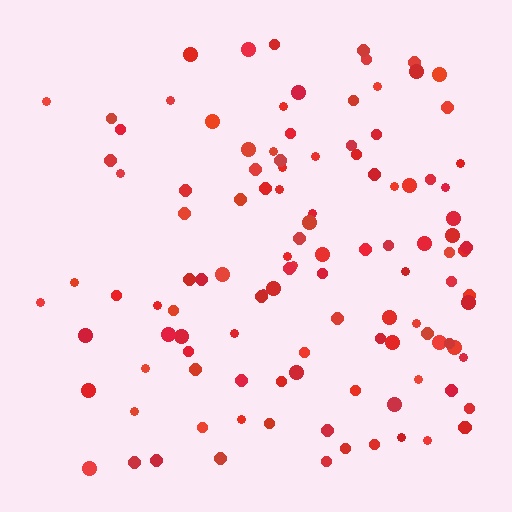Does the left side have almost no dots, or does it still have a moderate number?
Still a moderate number, just noticeably fewer than the right.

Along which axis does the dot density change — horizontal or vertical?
Horizontal.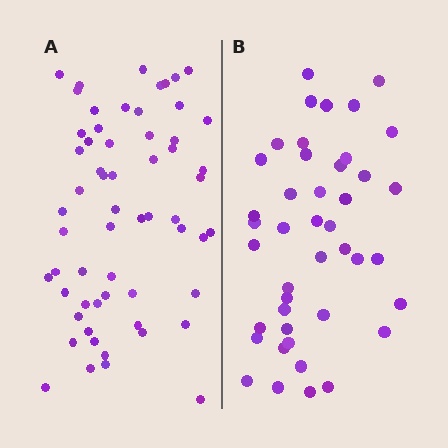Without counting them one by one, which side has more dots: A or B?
Region A (the left region) has more dots.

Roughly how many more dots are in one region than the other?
Region A has approximately 15 more dots than region B.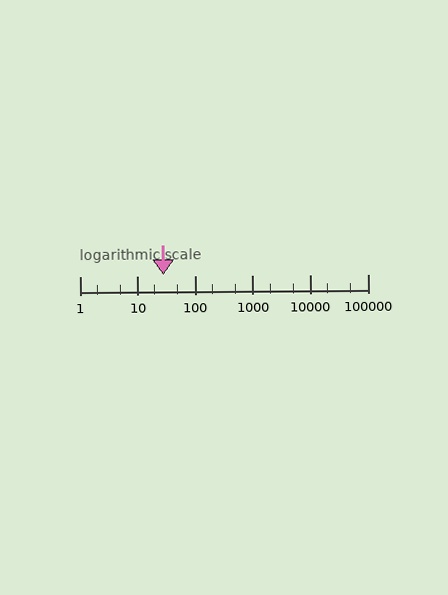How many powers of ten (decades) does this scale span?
The scale spans 5 decades, from 1 to 100000.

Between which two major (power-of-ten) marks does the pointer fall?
The pointer is between 10 and 100.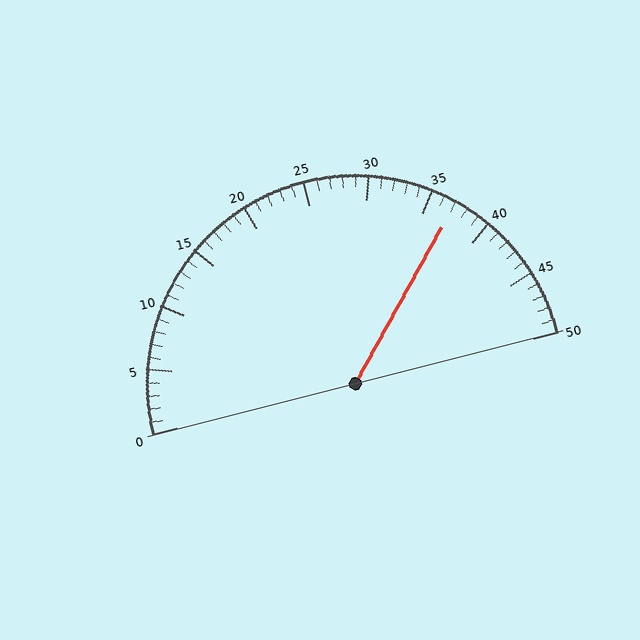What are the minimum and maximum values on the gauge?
The gauge ranges from 0 to 50.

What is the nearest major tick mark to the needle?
The nearest major tick mark is 35.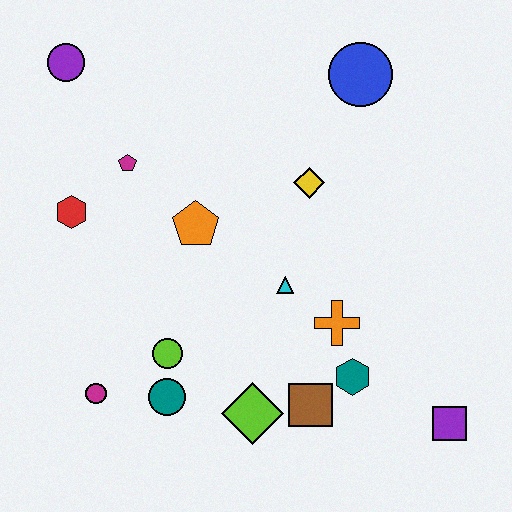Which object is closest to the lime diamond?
The brown square is closest to the lime diamond.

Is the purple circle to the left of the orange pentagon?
Yes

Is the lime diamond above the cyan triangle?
No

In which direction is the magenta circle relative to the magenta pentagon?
The magenta circle is below the magenta pentagon.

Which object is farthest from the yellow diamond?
The magenta circle is farthest from the yellow diamond.